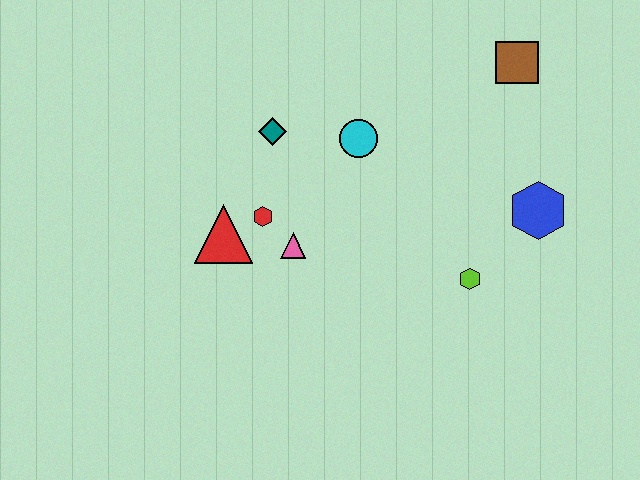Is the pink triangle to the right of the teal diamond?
Yes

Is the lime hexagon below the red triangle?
Yes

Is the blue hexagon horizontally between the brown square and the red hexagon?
No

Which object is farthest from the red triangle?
The brown square is farthest from the red triangle.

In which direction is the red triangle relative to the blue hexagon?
The red triangle is to the left of the blue hexagon.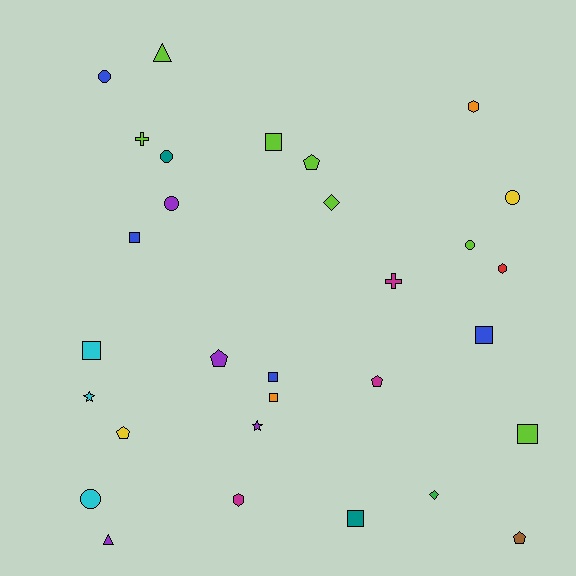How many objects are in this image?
There are 30 objects.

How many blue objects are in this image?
There are 4 blue objects.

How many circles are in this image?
There are 6 circles.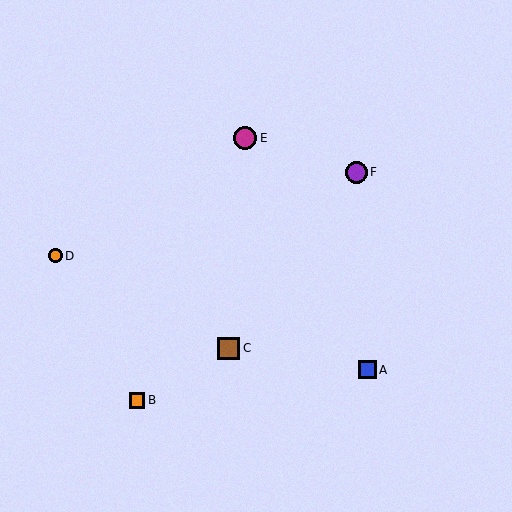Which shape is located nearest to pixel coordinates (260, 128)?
The magenta circle (labeled E) at (245, 138) is nearest to that location.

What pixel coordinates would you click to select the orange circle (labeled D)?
Click at (55, 256) to select the orange circle D.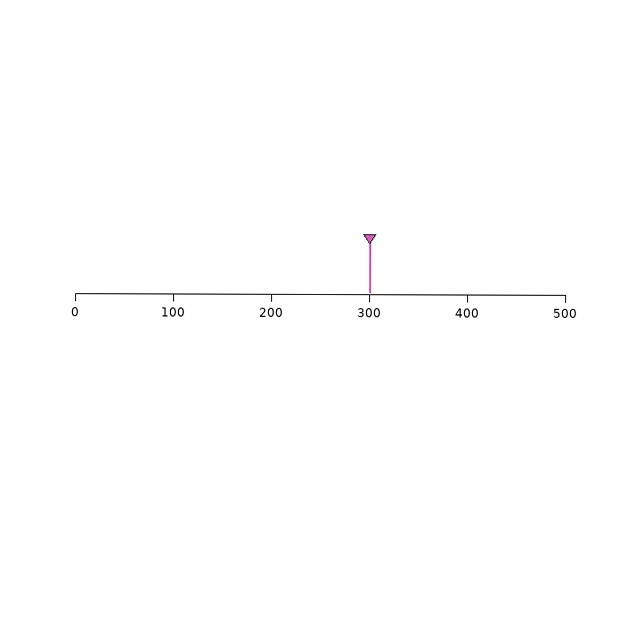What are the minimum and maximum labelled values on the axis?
The axis runs from 0 to 500.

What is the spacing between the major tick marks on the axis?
The major ticks are spaced 100 apart.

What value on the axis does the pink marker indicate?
The marker indicates approximately 300.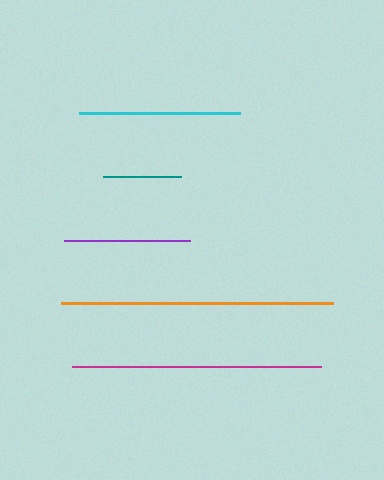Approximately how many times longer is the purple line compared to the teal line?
The purple line is approximately 1.6 times the length of the teal line.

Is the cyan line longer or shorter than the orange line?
The orange line is longer than the cyan line.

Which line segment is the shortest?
The teal line is the shortest at approximately 77 pixels.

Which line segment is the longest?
The orange line is the longest at approximately 271 pixels.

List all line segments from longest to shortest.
From longest to shortest: orange, magenta, cyan, purple, teal.